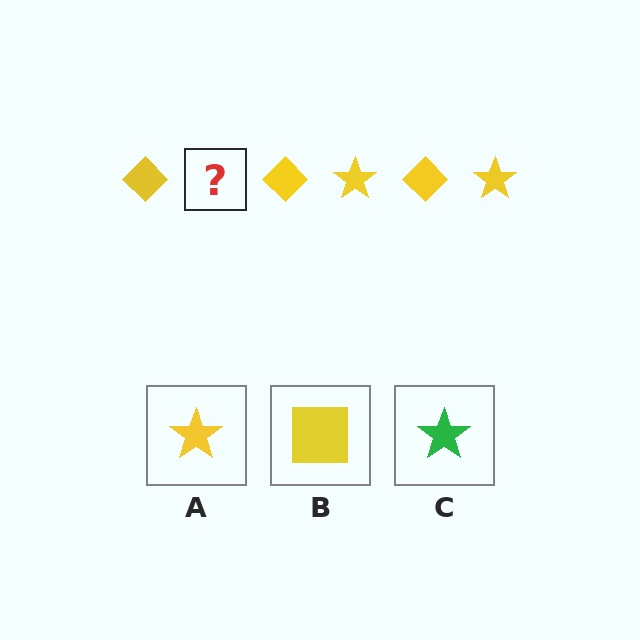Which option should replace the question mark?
Option A.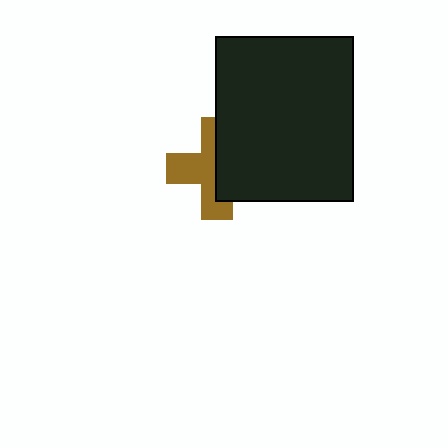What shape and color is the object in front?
The object in front is a black rectangle.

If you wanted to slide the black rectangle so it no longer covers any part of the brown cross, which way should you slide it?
Slide it right — that is the most direct way to separate the two shapes.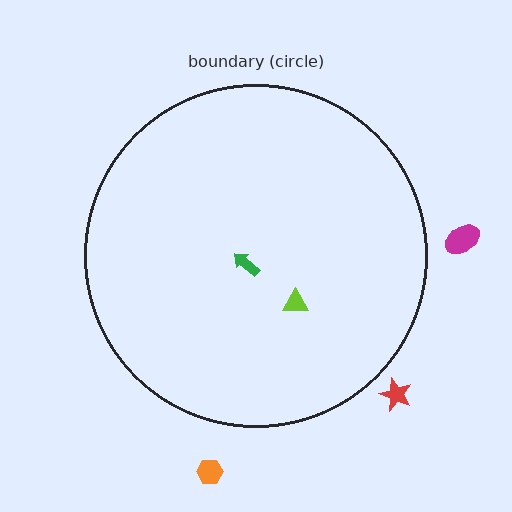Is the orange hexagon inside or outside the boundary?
Outside.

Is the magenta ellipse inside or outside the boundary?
Outside.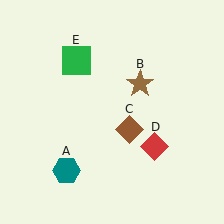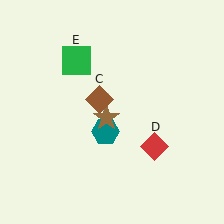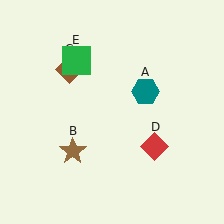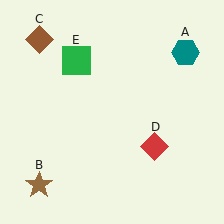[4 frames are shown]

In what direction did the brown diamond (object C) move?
The brown diamond (object C) moved up and to the left.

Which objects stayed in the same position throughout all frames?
Red diamond (object D) and green square (object E) remained stationary.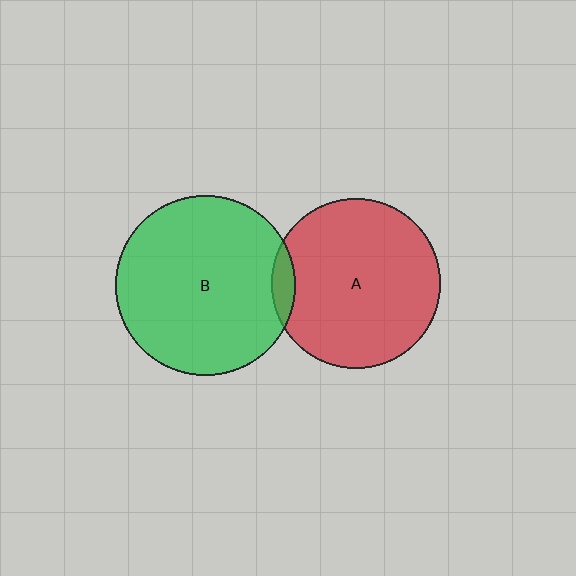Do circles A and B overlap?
Yes.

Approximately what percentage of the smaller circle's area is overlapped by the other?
Approximately 5%.